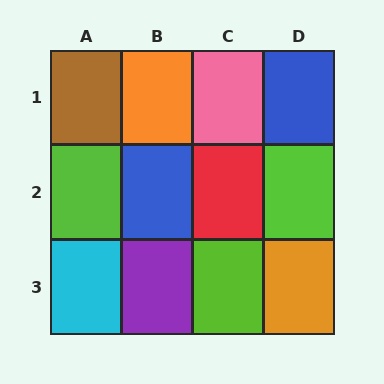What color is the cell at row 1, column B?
Orange.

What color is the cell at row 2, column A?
Lime.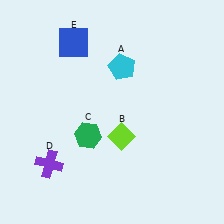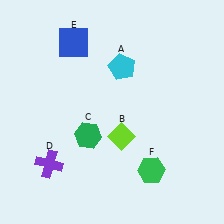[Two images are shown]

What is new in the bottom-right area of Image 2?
A green hexagon (F) was added in the bottom-right area of Image 2.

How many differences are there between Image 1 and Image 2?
There is 1 difference between the two images.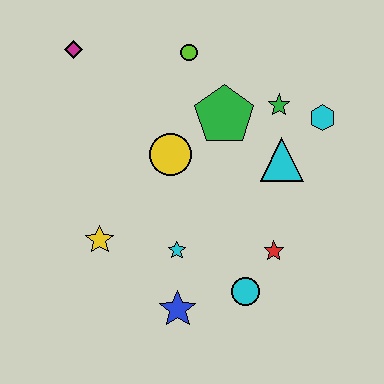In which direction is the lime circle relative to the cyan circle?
The lime circle is above the cyan circle.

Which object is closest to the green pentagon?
The green star is closest to the green pentagon.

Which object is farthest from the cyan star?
The magenta diamond is farthest from the cyan star.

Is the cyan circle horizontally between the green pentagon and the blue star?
No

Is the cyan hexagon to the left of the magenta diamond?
No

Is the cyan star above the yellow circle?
No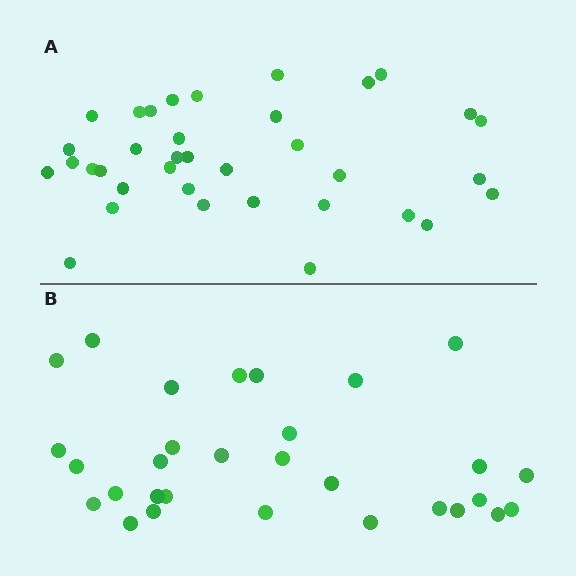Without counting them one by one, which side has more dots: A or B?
Region A (the top region) has more dots.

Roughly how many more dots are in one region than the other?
Region A has about 6 more dots than region B.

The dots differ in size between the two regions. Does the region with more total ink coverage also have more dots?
No. Region B has more total ink coverage because its dots are larger, but region A actually contains more individual dots. Total area can be misleading — the number of items is what matters here.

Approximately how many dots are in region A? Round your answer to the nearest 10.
About 40 dots. (The exact count is 36, which rounds to 40.)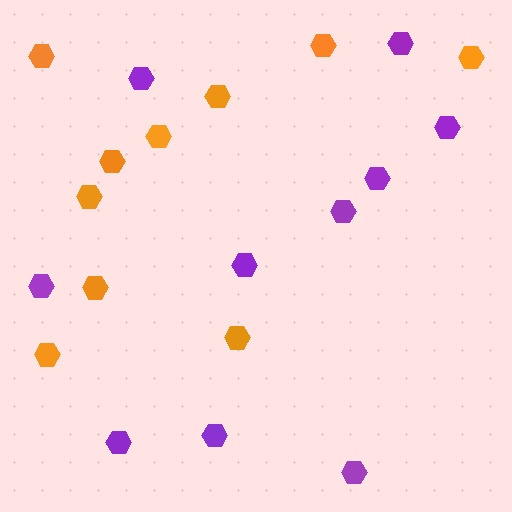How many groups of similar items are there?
There are 2 groups: one group of purple hexagons (10) and one group of orange hexagons (10).